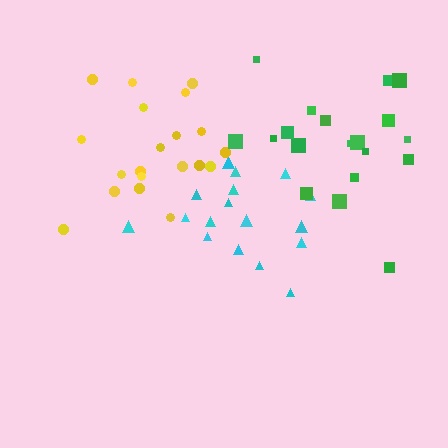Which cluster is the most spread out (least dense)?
Green.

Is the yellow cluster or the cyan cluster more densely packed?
Yellow.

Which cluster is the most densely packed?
Yellow.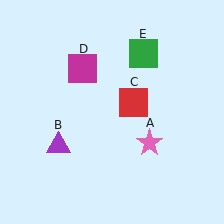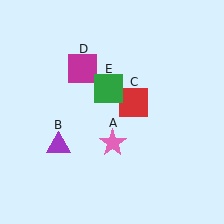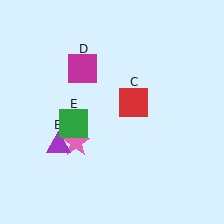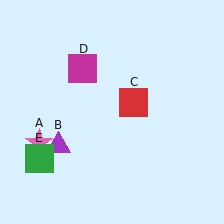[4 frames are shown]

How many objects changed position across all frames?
2 objects changed position: pink star (object A), green square (object E).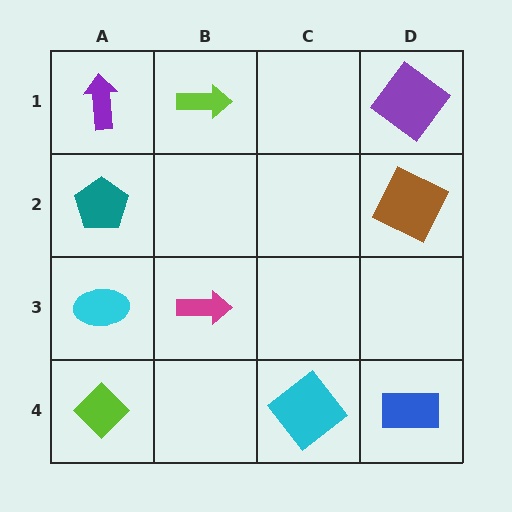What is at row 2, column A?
A teal pentagon.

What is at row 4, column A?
A lime diamond.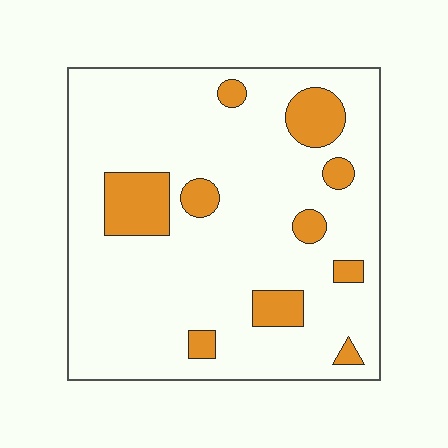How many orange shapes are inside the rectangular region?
10.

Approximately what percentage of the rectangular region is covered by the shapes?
Approximately 15%.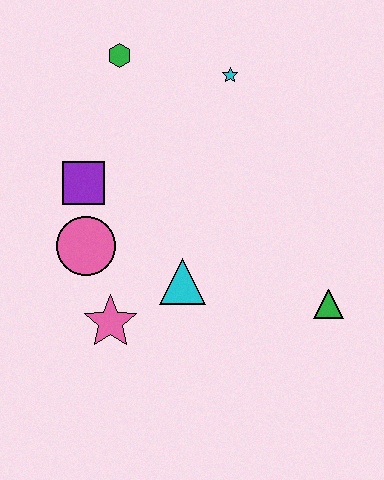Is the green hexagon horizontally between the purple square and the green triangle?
Yes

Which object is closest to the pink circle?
The purple square is closest to the pink circle.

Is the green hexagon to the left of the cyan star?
Yes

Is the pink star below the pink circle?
Yes